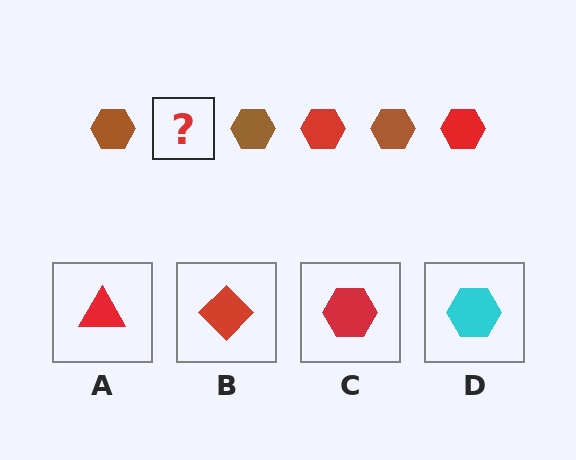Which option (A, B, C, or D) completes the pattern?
C.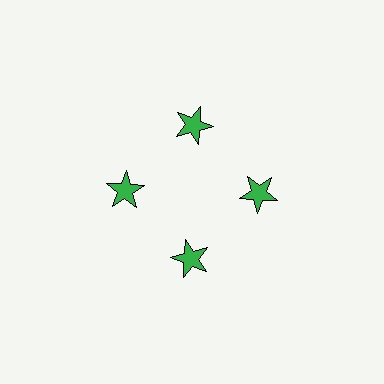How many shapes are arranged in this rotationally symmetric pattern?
There are 4 shapes, arranged in 4 groups of 1.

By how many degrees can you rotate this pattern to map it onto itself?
The pattern maps onto itself every 90 degrees of rotation.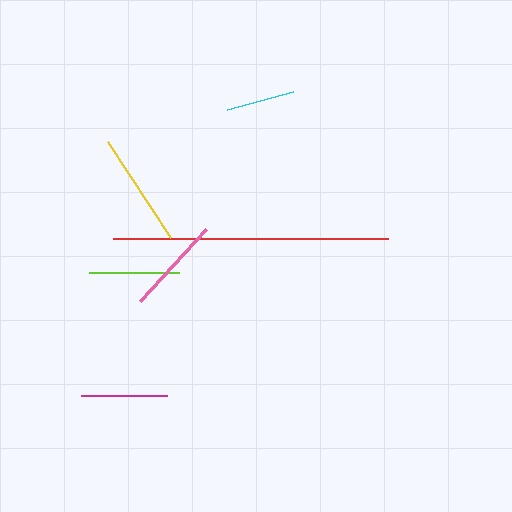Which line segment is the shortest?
The cyan line is the shortest at approximately 69 pixels.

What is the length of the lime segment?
The lime segment is approximately 90 pixels long.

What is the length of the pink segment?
The pink segment is approximately 98 pixels long.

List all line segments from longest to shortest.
From longest to shortest: red, yellow, pink, lime, magenta, cyan.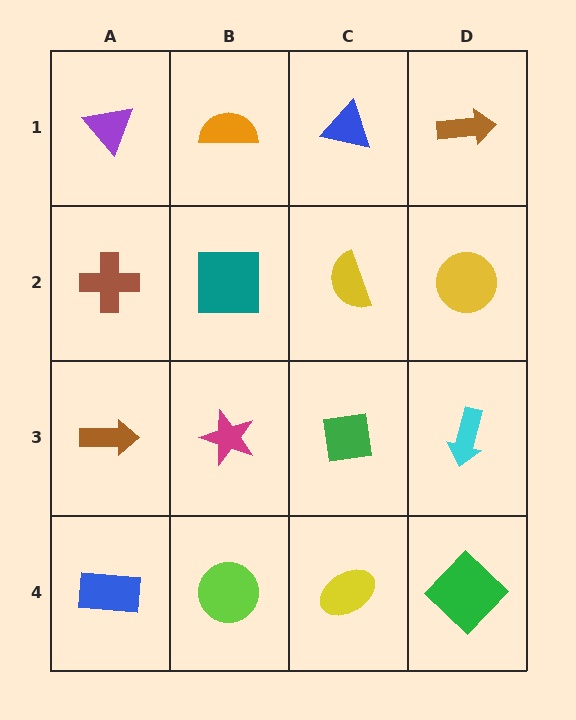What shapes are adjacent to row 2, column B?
An orange semicircle (row 1, column B), a magenta star (row 3, column B), a brown cross (row 2, column A), a yellow semicircle (row 2, column C).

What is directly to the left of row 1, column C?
An orange semicircle.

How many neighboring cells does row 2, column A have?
3.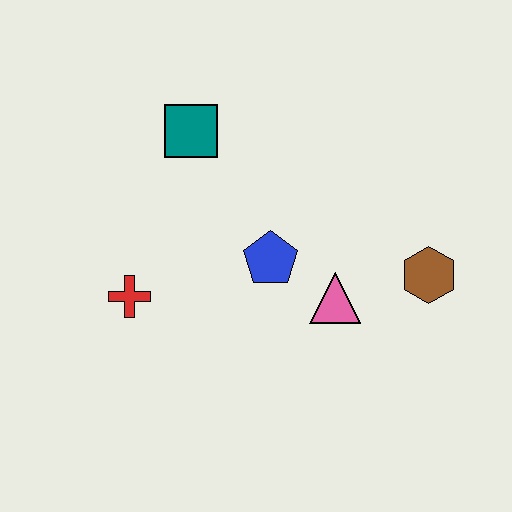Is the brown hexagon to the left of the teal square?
No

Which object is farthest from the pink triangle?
The teal square is farthest from the pink triangle.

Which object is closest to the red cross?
The blue pentagon is closest to the red cross.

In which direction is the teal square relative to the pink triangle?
The teal square is above the pink triangle.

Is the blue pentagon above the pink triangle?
Yes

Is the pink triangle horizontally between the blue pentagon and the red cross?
No